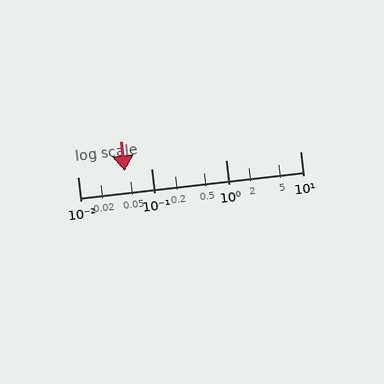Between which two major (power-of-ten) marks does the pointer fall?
The pointer is between 0.01 and 0.1.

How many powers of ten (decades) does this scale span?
The scale spans 3 decades, from 0.01 to 10.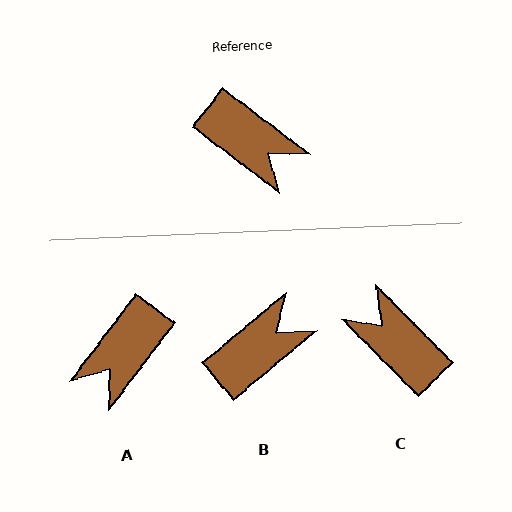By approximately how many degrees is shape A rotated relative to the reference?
Approximately 90 degrees clockwise.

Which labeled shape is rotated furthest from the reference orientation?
C, about 172 degrees away.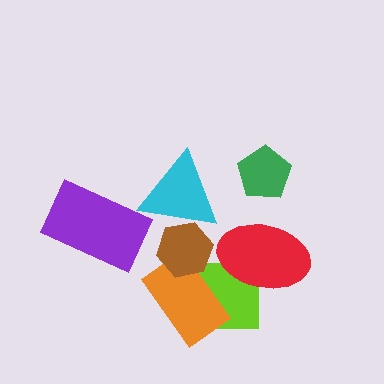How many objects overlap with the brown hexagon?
2 objects overlap with the brown hexagon.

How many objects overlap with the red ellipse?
1 object overlaps with the red ellipse.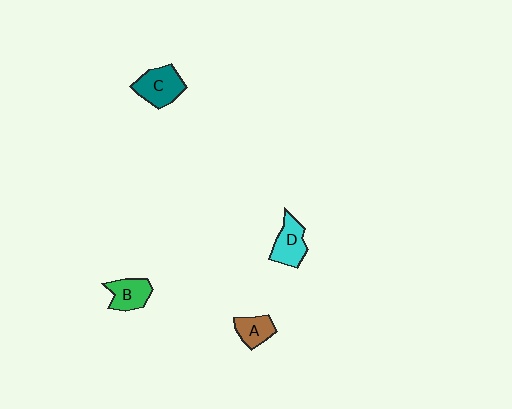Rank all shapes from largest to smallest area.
From largest to smallest: C (teal), D (cyan), B (green), A (brown).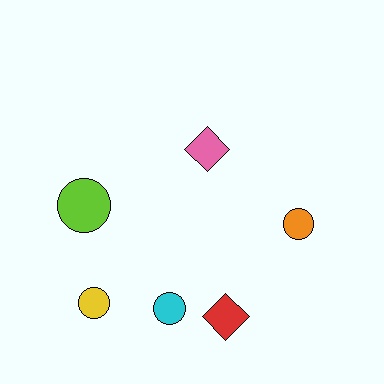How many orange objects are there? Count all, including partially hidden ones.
There is 1 orange object.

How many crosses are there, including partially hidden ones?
There are no crosses.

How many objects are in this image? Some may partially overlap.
There are 6 objects.